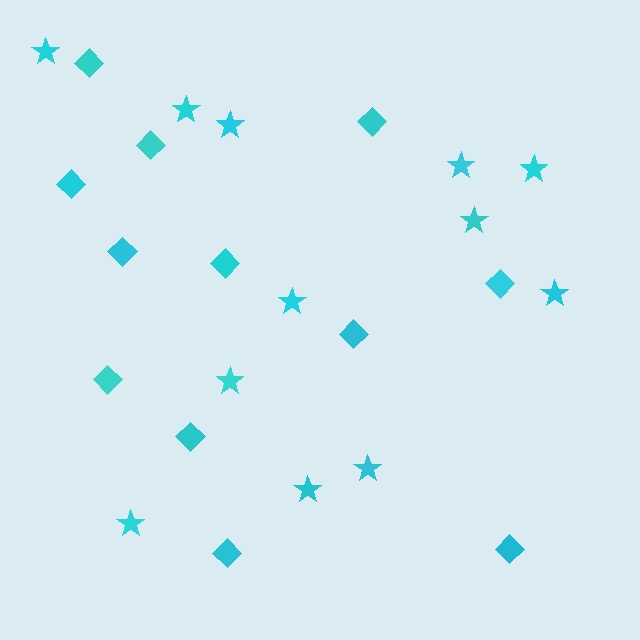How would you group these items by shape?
There are 2 groups: one group of stars (12) and one group of diamonds (12).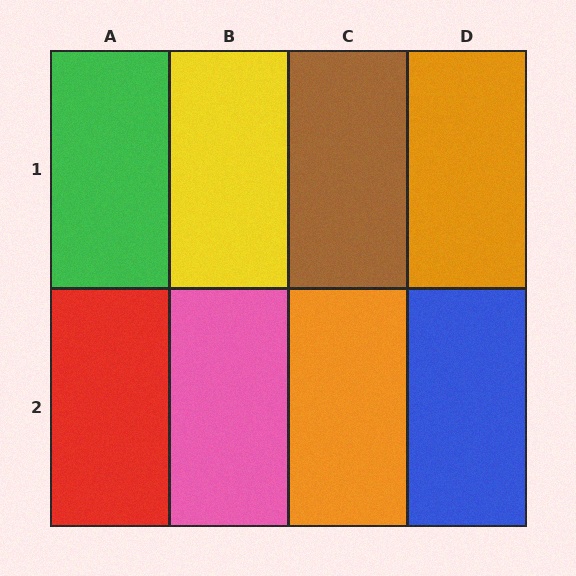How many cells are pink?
1 cell is pink.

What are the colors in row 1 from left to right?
Green, yellow, brown, orange.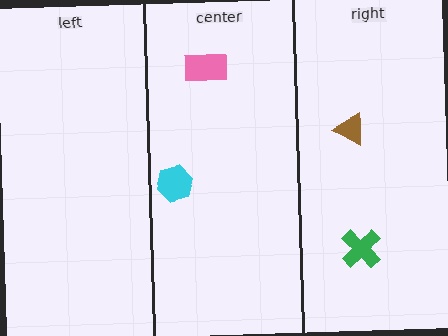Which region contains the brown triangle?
The right region.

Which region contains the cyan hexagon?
The center region.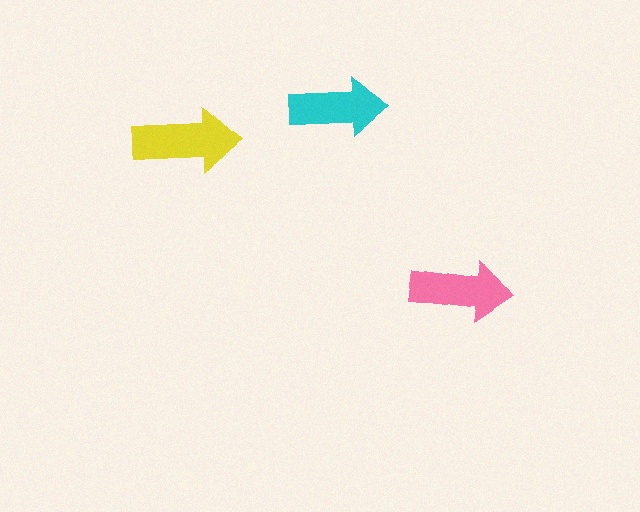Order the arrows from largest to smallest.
the yellow one, the pink one, the cyan one.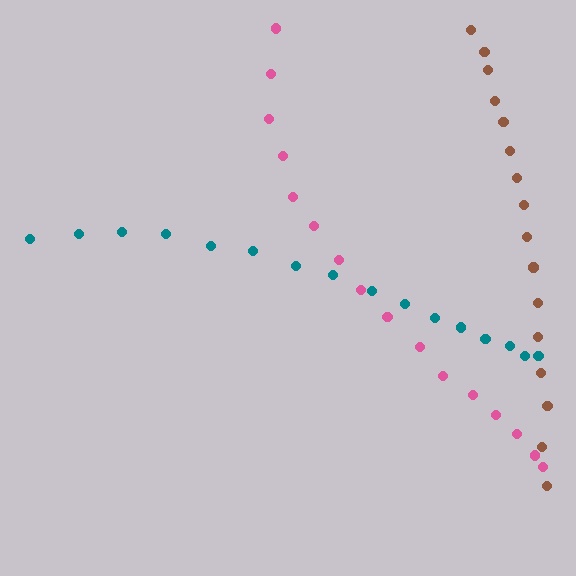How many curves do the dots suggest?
There are 3 distinct paths.